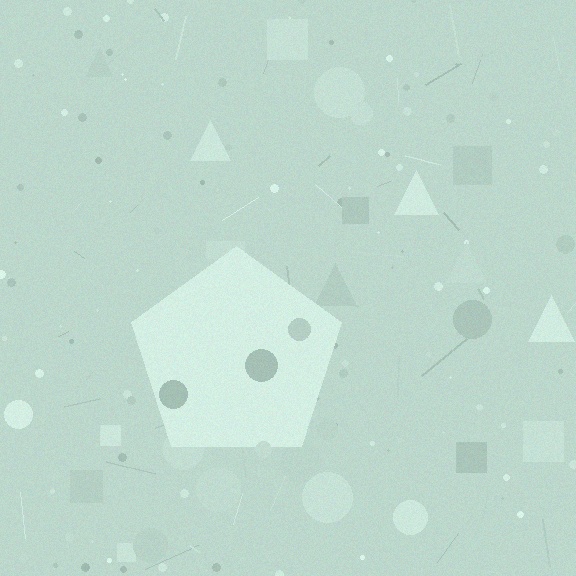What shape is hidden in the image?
A pentagon is hidden in the image.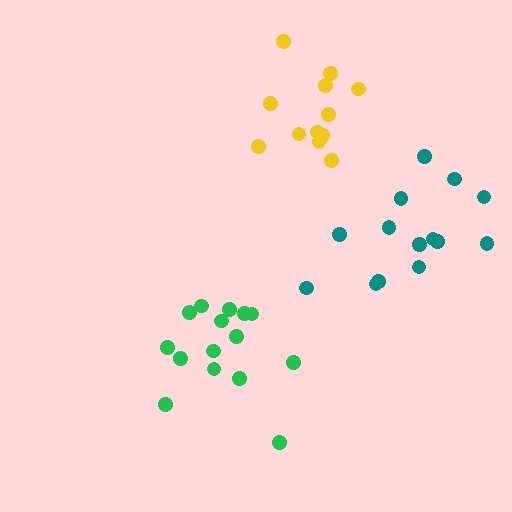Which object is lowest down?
The green cluster is bottommost.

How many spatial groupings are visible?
There are 3 spatial groupings.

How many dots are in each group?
Group 1: 14 dots, Group 2: 15 dots, Group 3: 12 dots (41 total).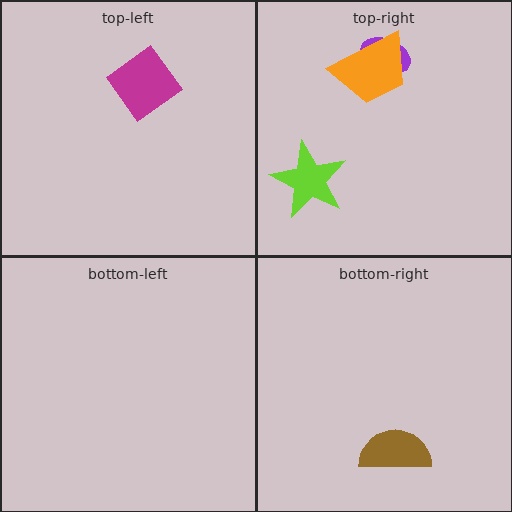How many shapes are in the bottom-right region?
1.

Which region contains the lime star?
The top-right region.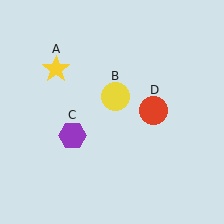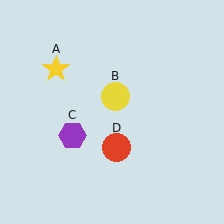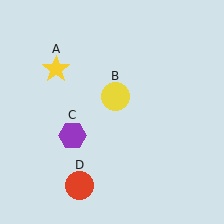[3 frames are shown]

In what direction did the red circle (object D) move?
The red circle (object D) moved down and to the left.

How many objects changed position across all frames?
1 object changed position: red circle (object D).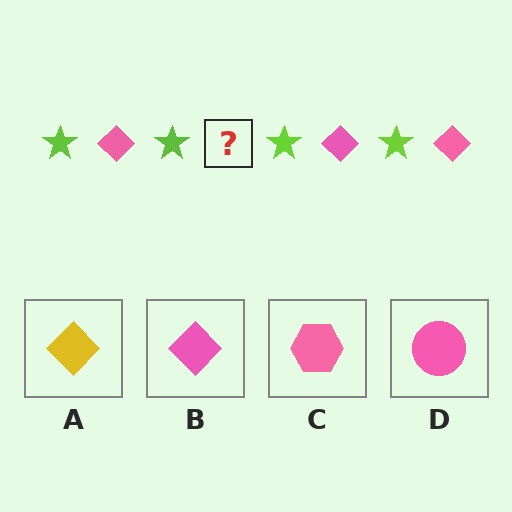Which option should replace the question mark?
Option B.